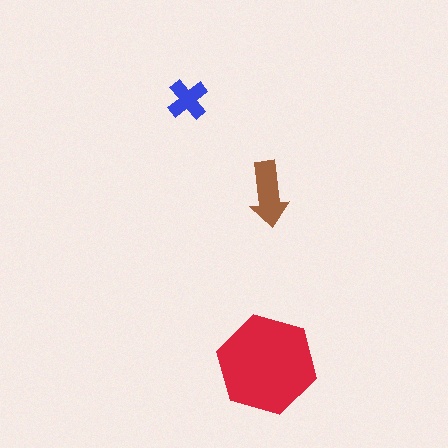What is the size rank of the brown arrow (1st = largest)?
2nd.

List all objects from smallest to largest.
The blue cross, the brown arrow, the red hexagon.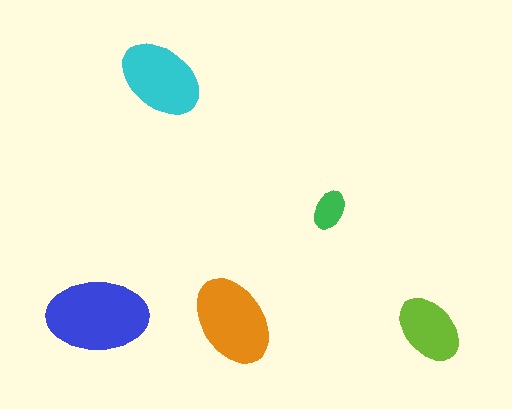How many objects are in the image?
There are 5 objects in the image.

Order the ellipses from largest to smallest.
the blue one, the orange one, the cyan one, the lime one, the green one.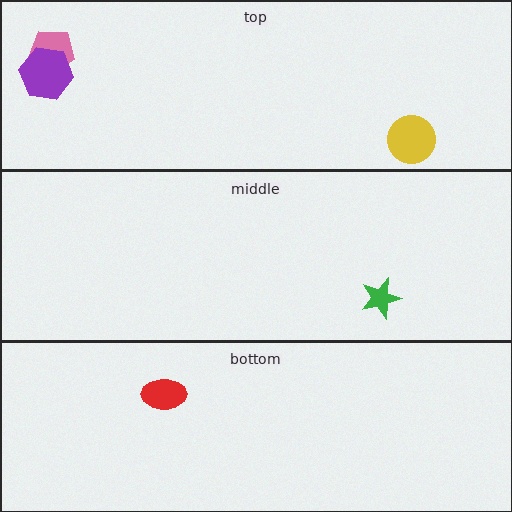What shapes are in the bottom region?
The red ellipse.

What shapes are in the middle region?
The green star.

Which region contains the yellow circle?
The top region.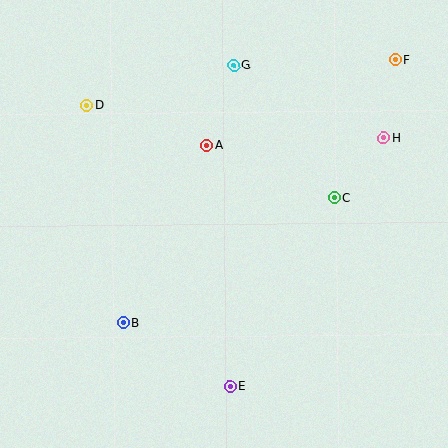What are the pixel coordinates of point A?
Point A is at (207, 146).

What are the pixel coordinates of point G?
Point G is at (234, 65).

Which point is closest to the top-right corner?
Point F is closest to the top-right corner.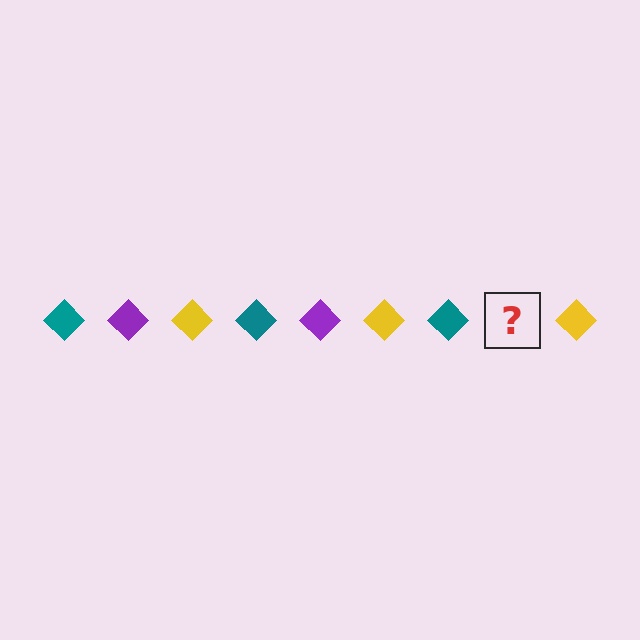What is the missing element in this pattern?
The missing element is a purple diamond.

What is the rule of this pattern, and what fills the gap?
The rule is that the pattern cycles through teal, purple, yellow diamonds. The gap should be filled with a purple diamond.